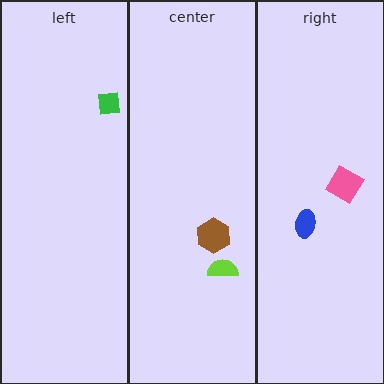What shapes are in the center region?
The lime semicircle, the brown hexagon.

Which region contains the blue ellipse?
The right region.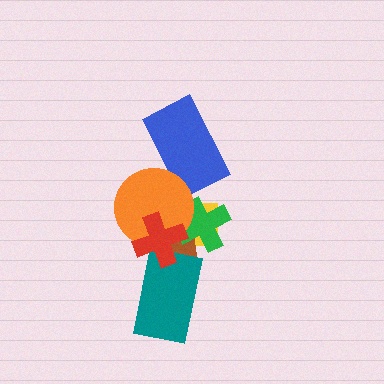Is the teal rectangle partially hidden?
Yes, it is partially covered by another shape.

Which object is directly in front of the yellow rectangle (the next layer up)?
The brown triangle is directly in front of the yellow rectangle.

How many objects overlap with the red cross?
5 objects overlap with the red cross.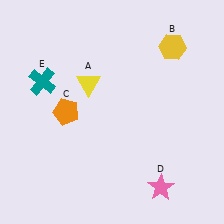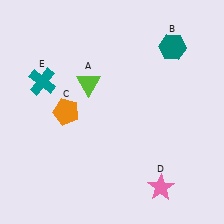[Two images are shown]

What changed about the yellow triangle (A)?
In Image 1, A is yellow. In Image 2, it changed to lime.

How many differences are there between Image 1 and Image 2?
There are 2 differences between the two images.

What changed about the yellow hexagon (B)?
In Image 1, B is yellow. In Image 2, it changed to teal.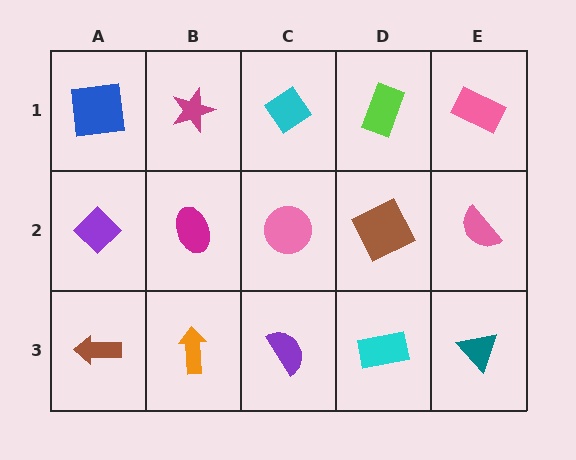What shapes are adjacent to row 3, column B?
A magenta ellipse (row 2, column B), a brown arrow (row 3, column A), a purple semicircle (row 3, column C).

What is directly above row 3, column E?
A pink semicircle.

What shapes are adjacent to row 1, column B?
A magenta ellipse (row 2, column B), a blue square (row 1, column A), a cyan diamond (row 1, column C).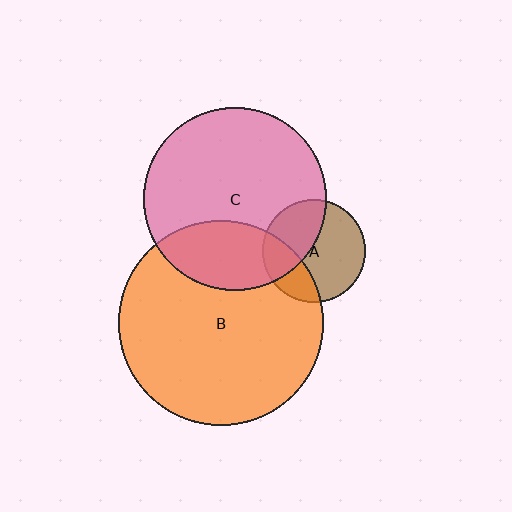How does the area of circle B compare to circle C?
Approximately 1.3 times.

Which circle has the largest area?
Circle B (orange).